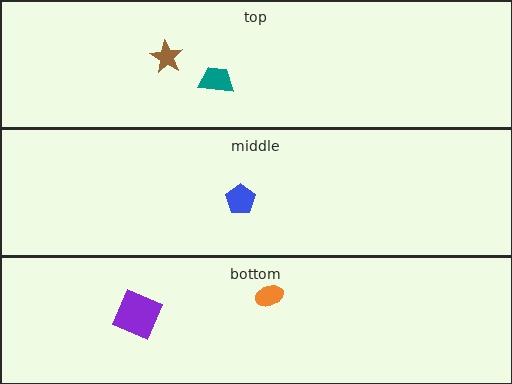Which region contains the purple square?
The bottom region.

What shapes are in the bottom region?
The orange ellipse, the purple square.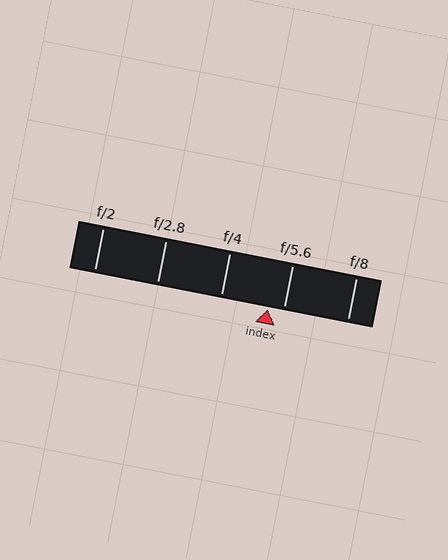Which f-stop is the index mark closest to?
The index mark is closest to f/5.6.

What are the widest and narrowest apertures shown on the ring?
The widest aperture shown is f/2 and the narrowest is f/8.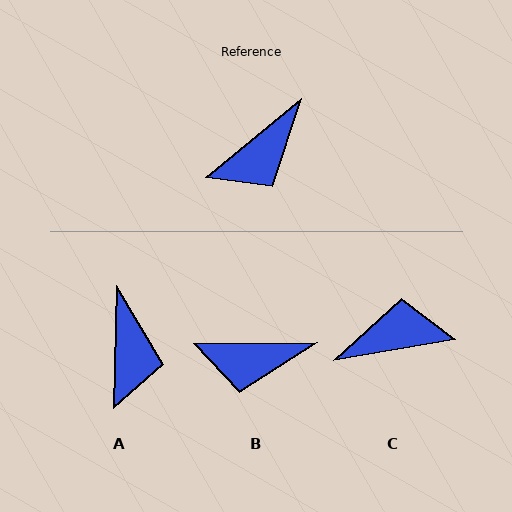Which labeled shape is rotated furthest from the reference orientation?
C, about 150 degrees away.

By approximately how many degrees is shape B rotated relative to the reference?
Approximately 39 degrees clockwise.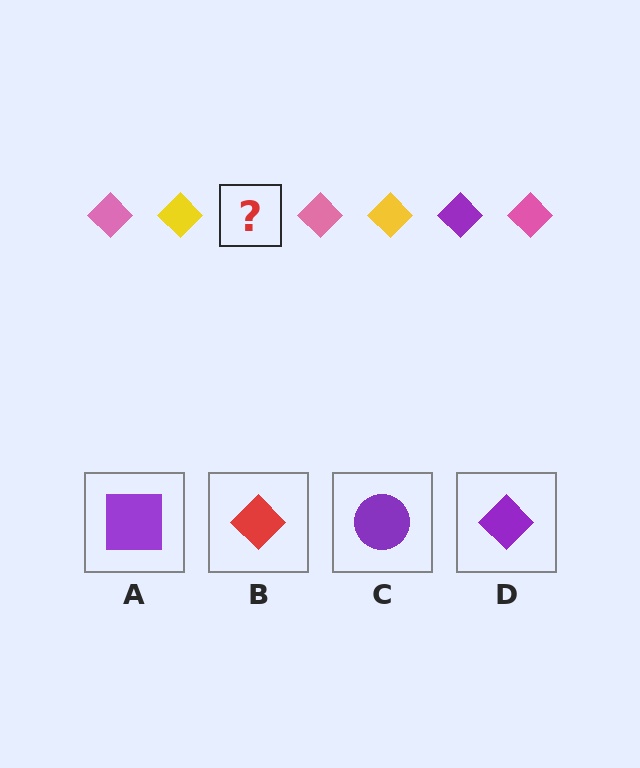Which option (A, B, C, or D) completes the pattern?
D.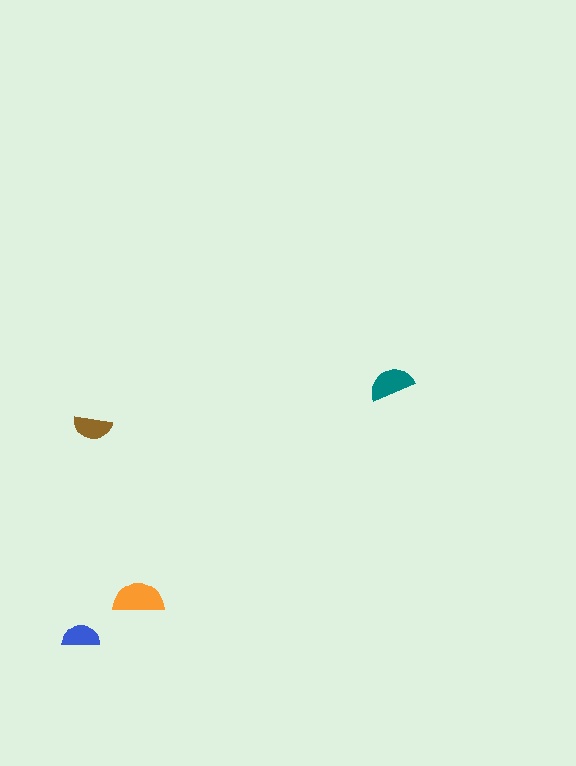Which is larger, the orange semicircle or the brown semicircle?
The orange one.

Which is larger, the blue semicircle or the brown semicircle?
The brown one.